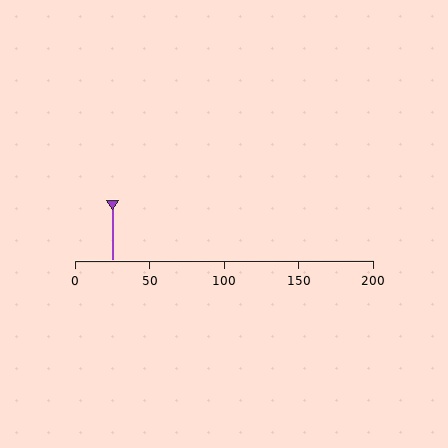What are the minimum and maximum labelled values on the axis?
The axis runs from 0 to 200.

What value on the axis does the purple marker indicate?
The marker indicates approximately 25.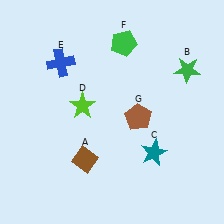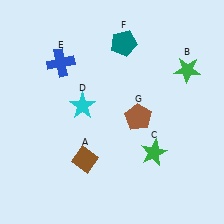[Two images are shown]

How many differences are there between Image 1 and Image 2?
There are 3 differences between the two images.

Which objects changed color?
C changed from teal to green. D changed from lime to cyan. F changed from green to teal.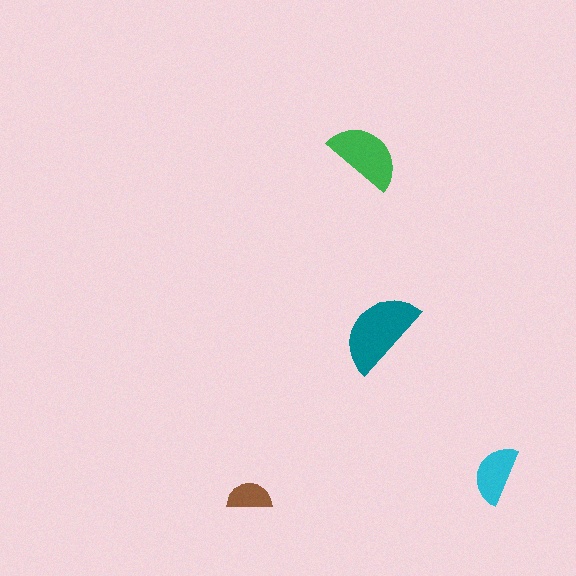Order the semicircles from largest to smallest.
the teal one, the green one, the cyan one, the brown one.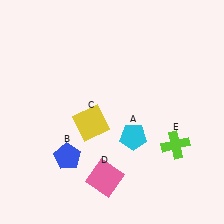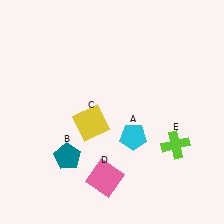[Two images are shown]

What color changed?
The pentagon (B) changed from blue in Image 1 to teal in Image 2.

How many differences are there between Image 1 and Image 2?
There is 1 difference between the two images.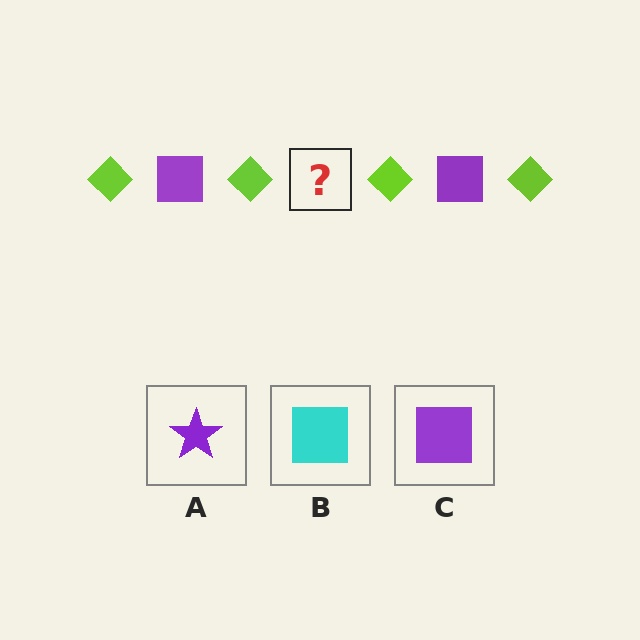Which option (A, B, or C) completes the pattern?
C.